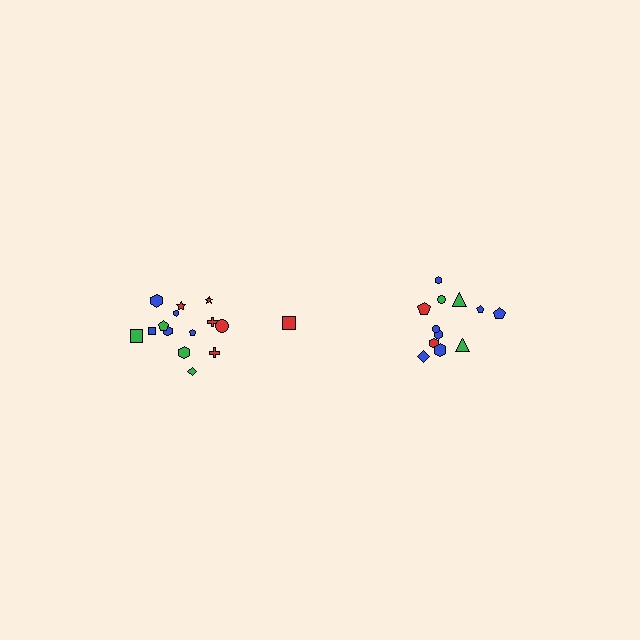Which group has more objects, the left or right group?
The left group.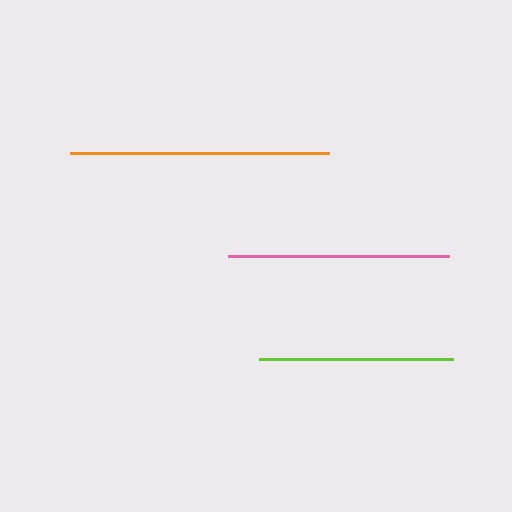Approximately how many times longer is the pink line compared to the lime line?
The pink line is approximately 1.1 times the length of the lime line.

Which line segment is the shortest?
The lime line is the shortest at approximately 193 pixels.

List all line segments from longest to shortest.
From longest to shortest: orange, pink, lime.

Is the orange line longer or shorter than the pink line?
The orange line is longer than the pink line.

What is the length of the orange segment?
The orange segment is approximately 260 pixels long.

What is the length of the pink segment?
The pink segment is approximately 221 pixels long.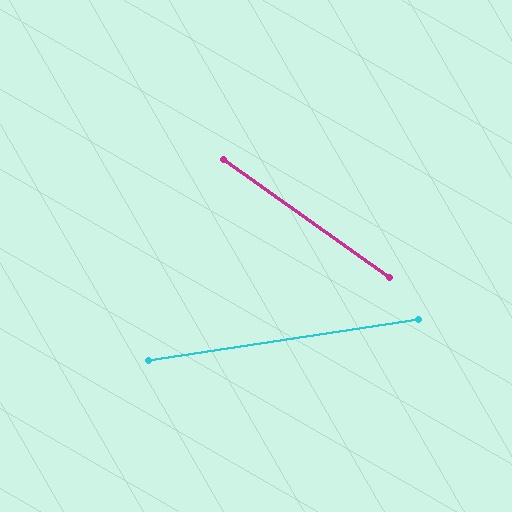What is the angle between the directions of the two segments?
Approximately 44 degrees.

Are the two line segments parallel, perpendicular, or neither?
Neither parallel nor perpendicular — they differ by about 44°.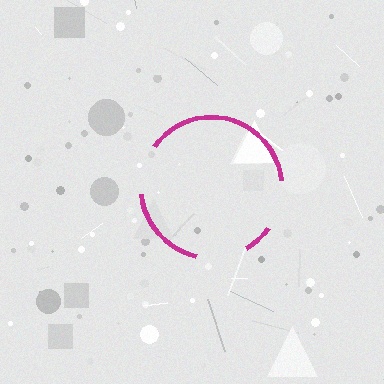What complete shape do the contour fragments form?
The contour fragments form a circle.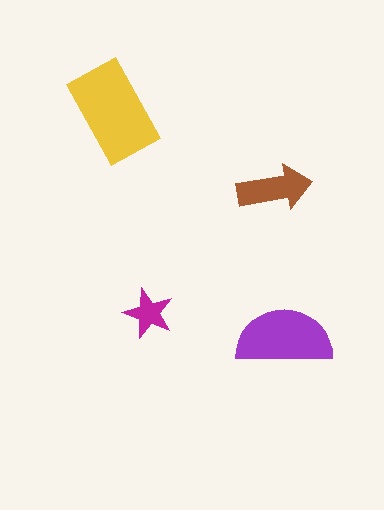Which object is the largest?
The yellow rectangle.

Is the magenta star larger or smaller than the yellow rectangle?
Smaller.